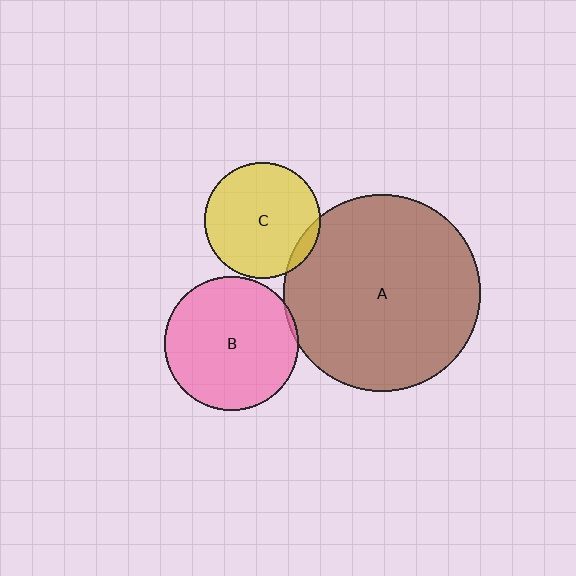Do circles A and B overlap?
Yes.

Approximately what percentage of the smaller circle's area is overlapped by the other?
Approximately 5%.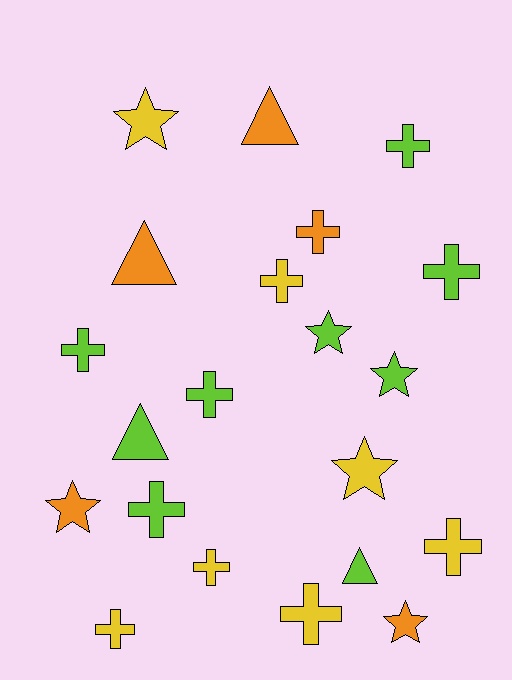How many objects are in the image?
There are 21 objects.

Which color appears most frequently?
Lime, with 9 objects.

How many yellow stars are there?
There are 2 yellow stars.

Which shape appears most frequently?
Cross, with 11 objects.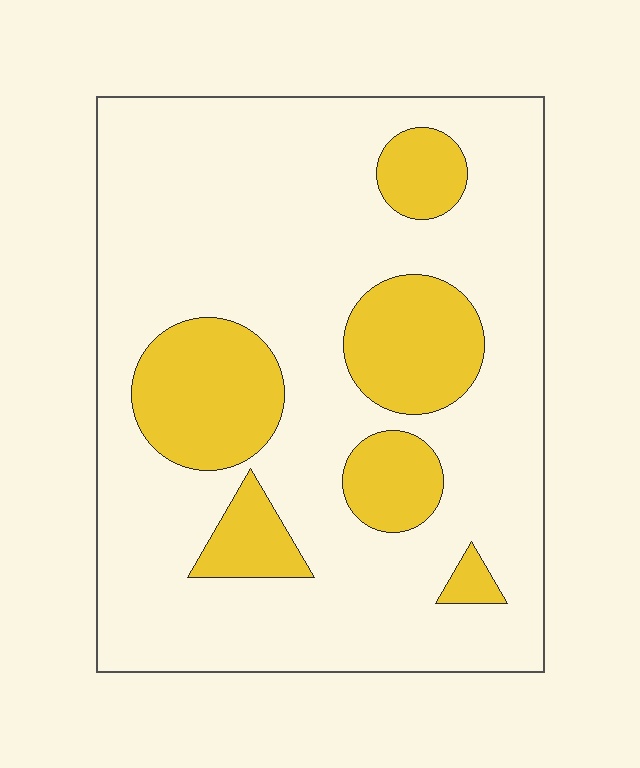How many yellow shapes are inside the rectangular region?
6.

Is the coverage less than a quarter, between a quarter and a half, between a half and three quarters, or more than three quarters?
Less than a quarter.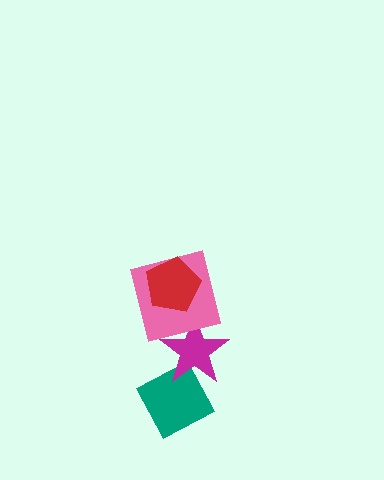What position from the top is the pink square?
The pink square is 2nd from the top.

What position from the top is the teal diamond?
The teal diamond is 4th from the top.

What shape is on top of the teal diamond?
The magenta star is on top of the teal diamond.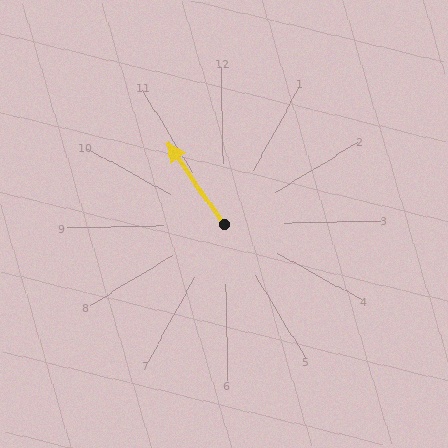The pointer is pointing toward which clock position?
Roughly 11 o'clock.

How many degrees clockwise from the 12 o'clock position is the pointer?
Approximately 326 degrees.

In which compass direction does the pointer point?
Northwest.